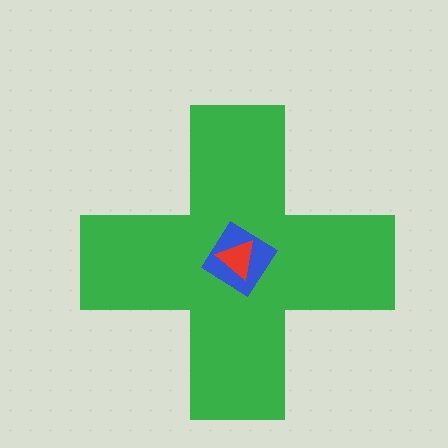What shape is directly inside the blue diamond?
The red triangle.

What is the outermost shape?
The green cross.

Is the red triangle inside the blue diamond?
Yes.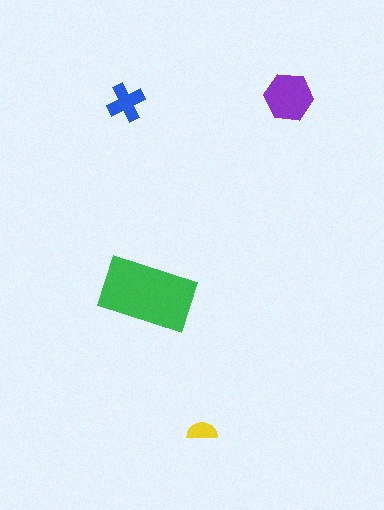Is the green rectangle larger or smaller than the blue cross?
Larger.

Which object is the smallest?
The yellow semicircle.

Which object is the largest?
The green rectangle.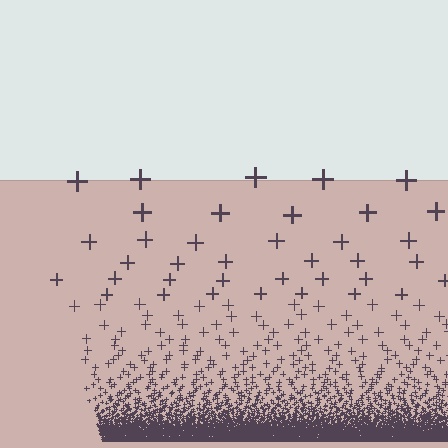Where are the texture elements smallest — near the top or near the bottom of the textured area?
Near the bottom.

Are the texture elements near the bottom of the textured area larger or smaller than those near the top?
Smaller. The gradient is inverted — elements near the bottom are smaller and denser.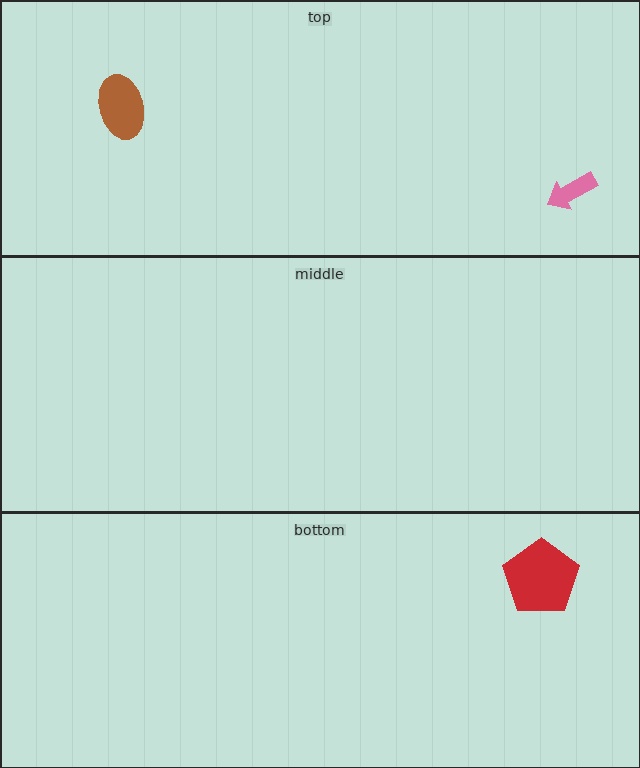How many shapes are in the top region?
2.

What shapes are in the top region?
The brown ellipse, the pink arrow.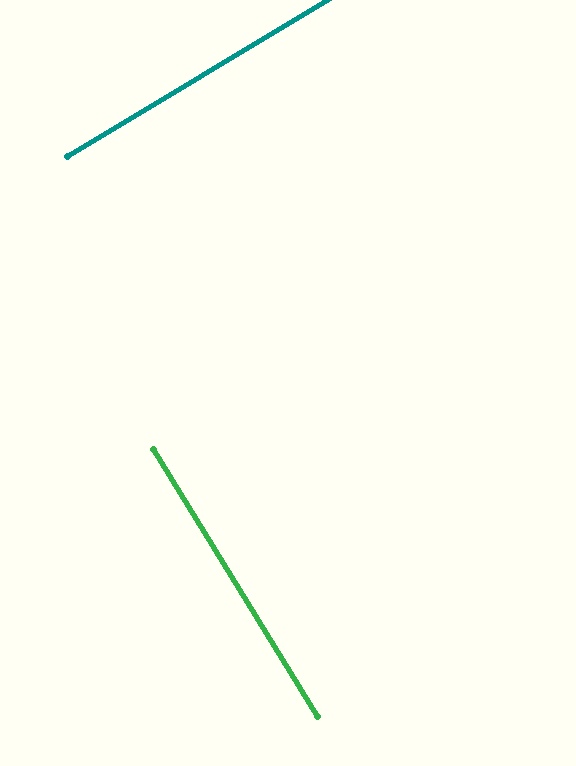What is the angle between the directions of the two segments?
Approximately 90 degrees.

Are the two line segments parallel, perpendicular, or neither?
Perpendicular — they meet at approximately 90°.